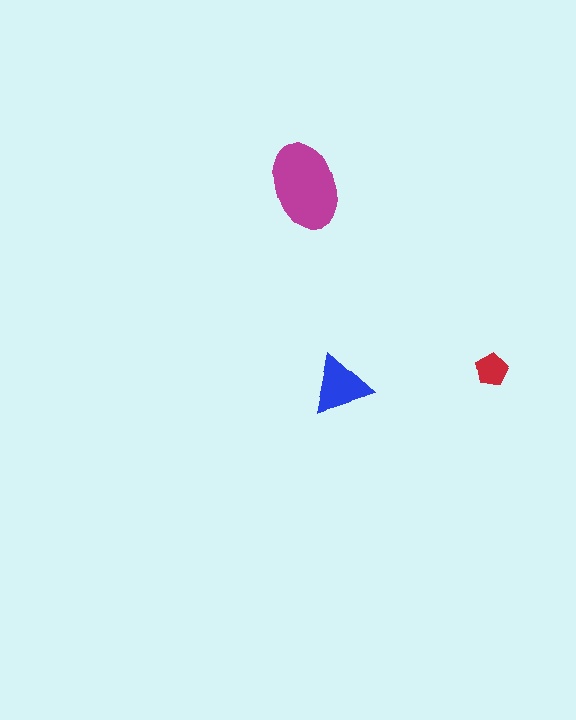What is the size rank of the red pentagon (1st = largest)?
3rd.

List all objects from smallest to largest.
The red pentagon, the blue triangle, the magenta ellipse.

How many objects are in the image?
There are 3 objects in the image.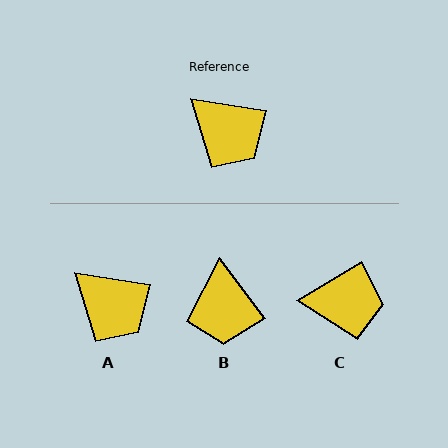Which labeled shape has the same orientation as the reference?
A.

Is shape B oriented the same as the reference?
No, it is off by about 44 degrees.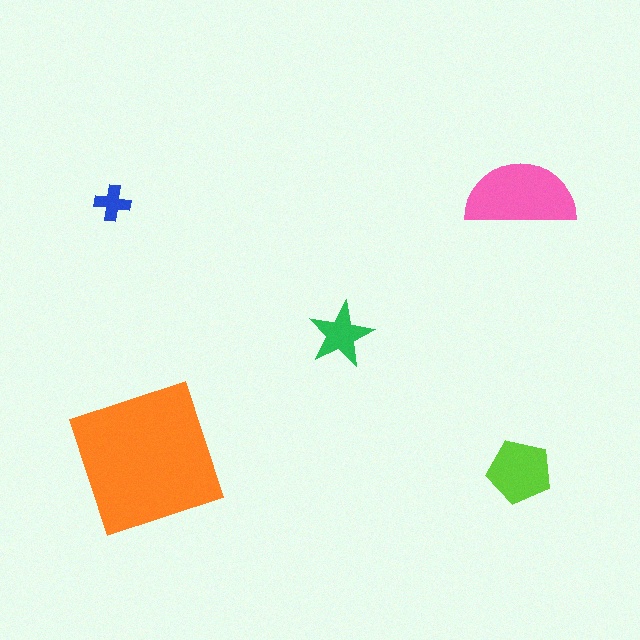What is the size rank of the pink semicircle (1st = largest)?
2nd.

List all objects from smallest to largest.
The blue cross, the green star, the lime pentagon, the pink semicircle, the orange square.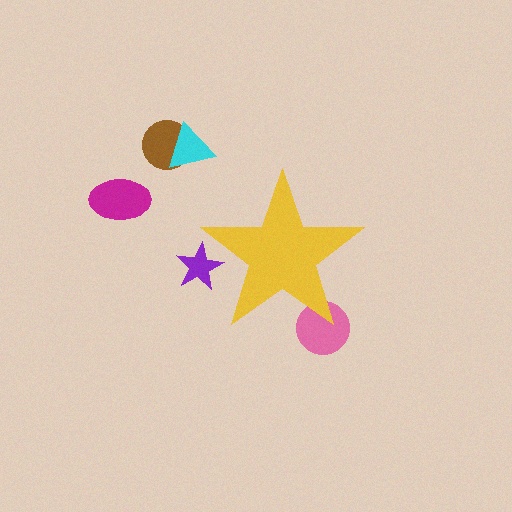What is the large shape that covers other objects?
A yellow star.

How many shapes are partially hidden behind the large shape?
2 shapes are partially hidden.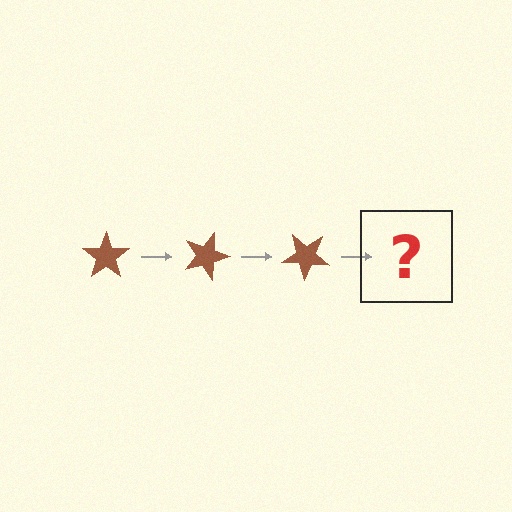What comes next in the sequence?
The next element should be a brown star rotated 60 degrees.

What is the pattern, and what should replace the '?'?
The pattern is that the star rotates 20 degrees each step. The '?' should be a brown star rotated 60 degrees.